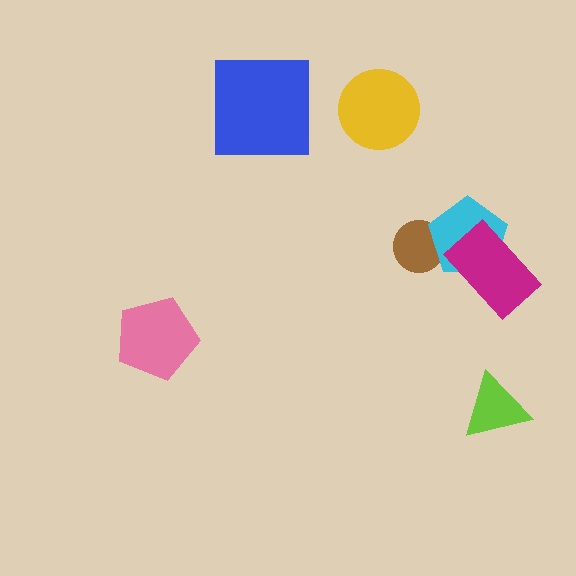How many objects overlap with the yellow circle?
0 objects overlap with the yellow circle.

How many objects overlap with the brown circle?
1 object overlaps with the brown circle.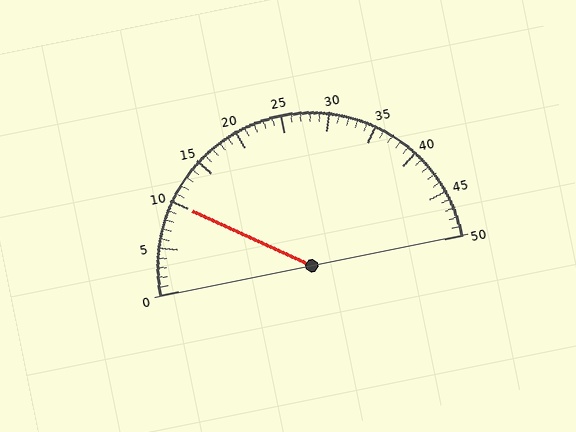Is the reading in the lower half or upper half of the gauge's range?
The reading is in the lower half of the range (0 to 50).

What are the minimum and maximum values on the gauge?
The gauge ranges from 0 to 50.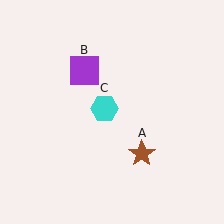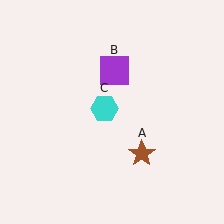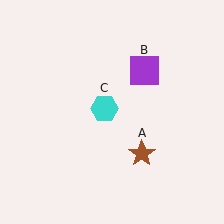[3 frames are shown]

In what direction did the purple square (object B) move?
The purple square (object B) moved right.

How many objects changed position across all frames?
1 object changed position: purple square (object B).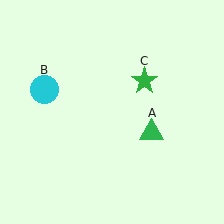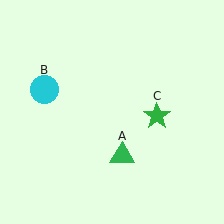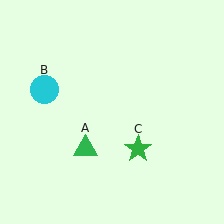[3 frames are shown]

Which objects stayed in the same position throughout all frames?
Cyan circle (object B) remained stationary.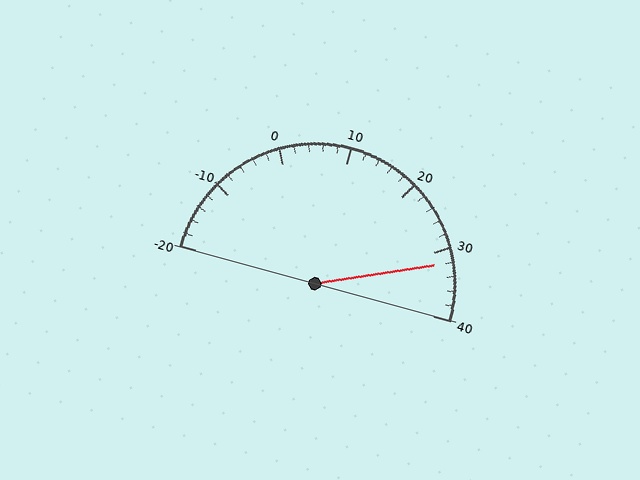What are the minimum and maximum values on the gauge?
The gauge ranges from -20 to 40.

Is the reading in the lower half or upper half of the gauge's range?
The reading is in the upper half of the range (-20 to 40).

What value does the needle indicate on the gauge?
The needle indicates approximately 32.